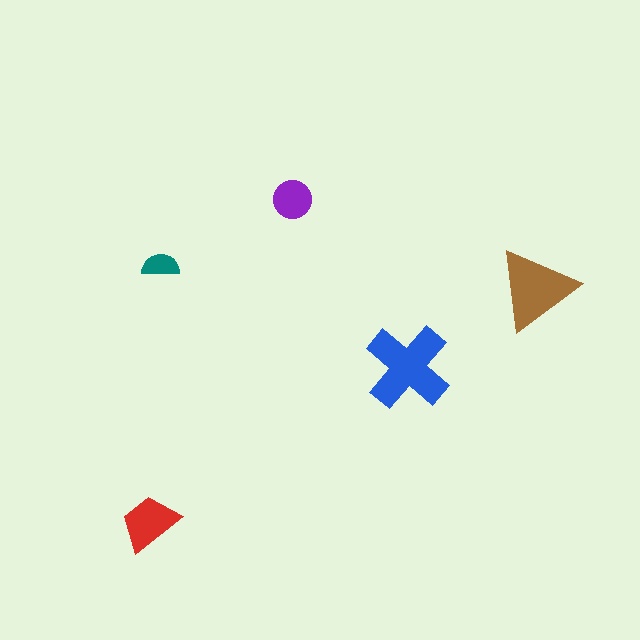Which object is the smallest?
The teal semicircle.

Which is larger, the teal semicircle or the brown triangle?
The brown triangle.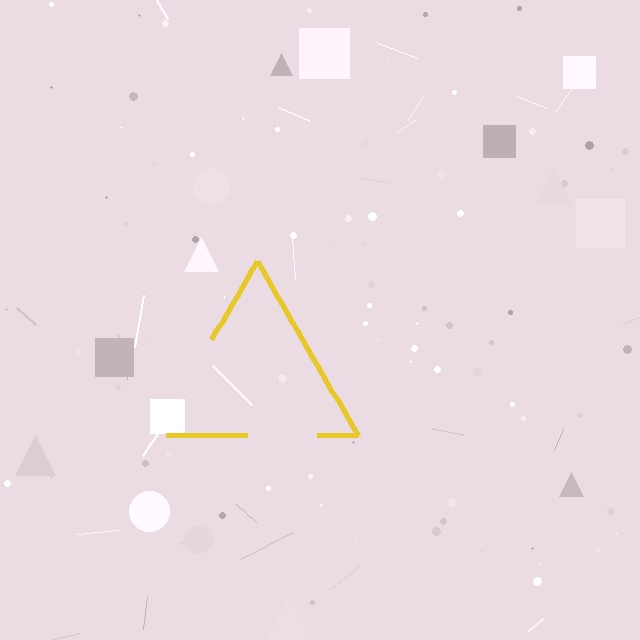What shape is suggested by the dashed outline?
The dashed outline suggests a triangle.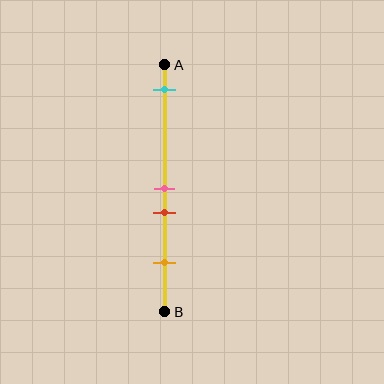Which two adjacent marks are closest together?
The pink and red marks are the closest adjacent pair.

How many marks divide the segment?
There are 4 marks dividing the segment.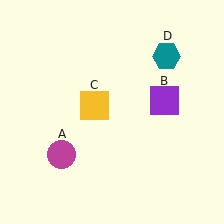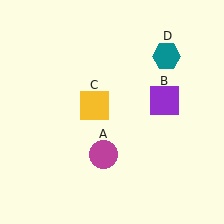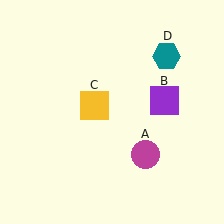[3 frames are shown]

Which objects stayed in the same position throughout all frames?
Purple square (object B) and yellow square (object C) and teal hexagon (object D) remained stationary.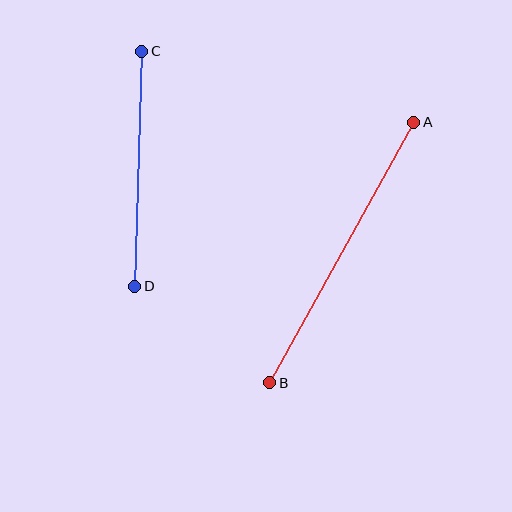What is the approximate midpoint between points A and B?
The midpoint is at approximately (342, 252) pixels.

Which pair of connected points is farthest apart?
Points A and B are farthest apart.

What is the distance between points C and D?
The distance is approximately 235 pixels.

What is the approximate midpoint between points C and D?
The midpoint is at approximately (138, 169) pixels.